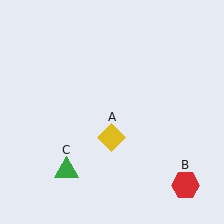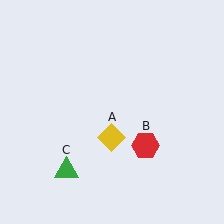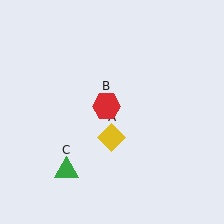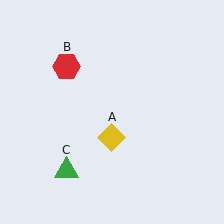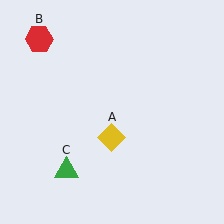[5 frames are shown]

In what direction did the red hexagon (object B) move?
The red hexagon (object B) moved up and to the left.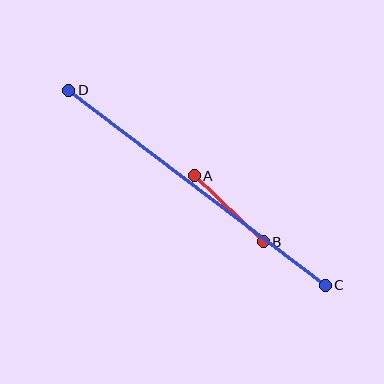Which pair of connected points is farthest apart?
Points C and D are farthest apart.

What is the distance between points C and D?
The distance is approximately 322 pixels.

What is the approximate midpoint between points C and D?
The midpoint is at approximately (197, 188) pixels.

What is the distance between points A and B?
The distance is approximately 95 pixels.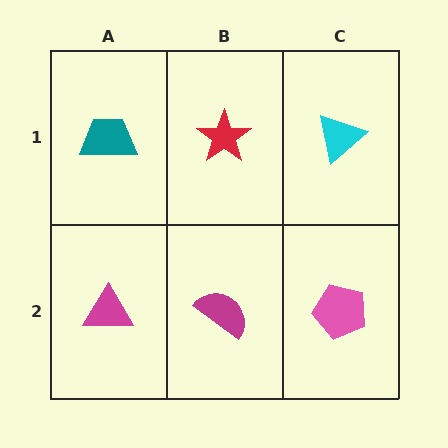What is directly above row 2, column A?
A teal trapezoid.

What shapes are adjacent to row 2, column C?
A cyan triangle (row 1, column C), a magenta semicircle (row 2, column B).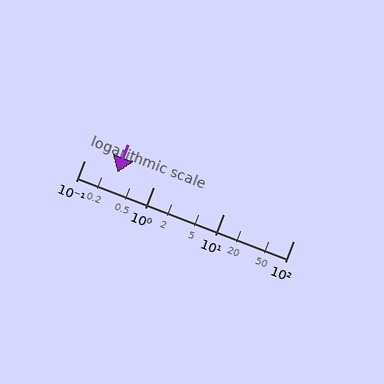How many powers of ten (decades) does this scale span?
The scale spans 3 decades, from 0.1 to 100.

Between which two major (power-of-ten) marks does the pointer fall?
The pointer is between 0.1 and 1.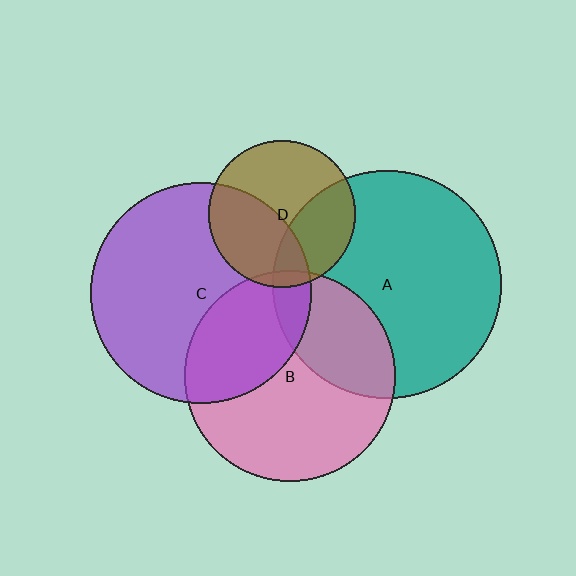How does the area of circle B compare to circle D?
Approximately 2.1 times.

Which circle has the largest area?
Circle A (teal).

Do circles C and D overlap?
Yes.